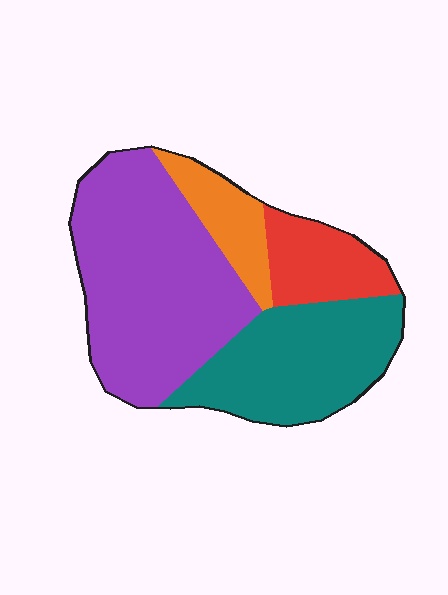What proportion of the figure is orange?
Orange takes up less than a quarter of the figure.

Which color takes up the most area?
Purple, at roughly 45%.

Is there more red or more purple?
Purple.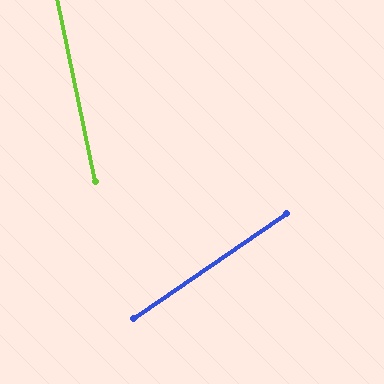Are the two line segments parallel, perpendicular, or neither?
Neither parallel nor perpendicular — they differ by about 67°.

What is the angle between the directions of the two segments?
Approximately 67 degrees.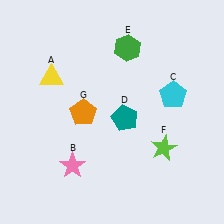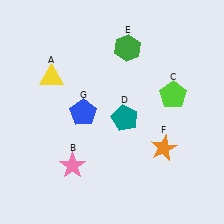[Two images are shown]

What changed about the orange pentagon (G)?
In Image 1, G is orange. In Image 2, it changed to blue.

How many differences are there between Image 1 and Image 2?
There are 3 differences between the two images.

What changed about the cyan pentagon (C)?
In Image 1, C is cyan. In Image 2, it changed to lime.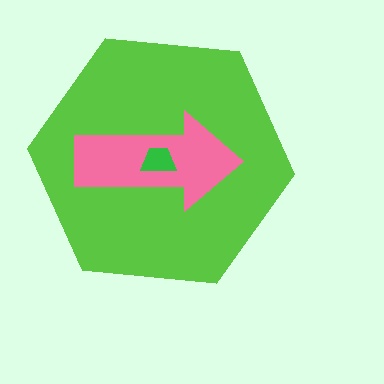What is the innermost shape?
The green trapezoid.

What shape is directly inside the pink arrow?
The green trapezoid.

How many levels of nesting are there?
3.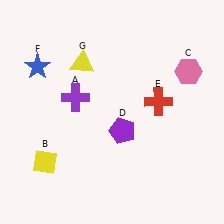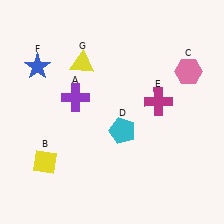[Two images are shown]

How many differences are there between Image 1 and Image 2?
There are 2 differences between the two images.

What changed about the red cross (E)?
In Image 1, E is red. In Image 2, it changed to magenta.